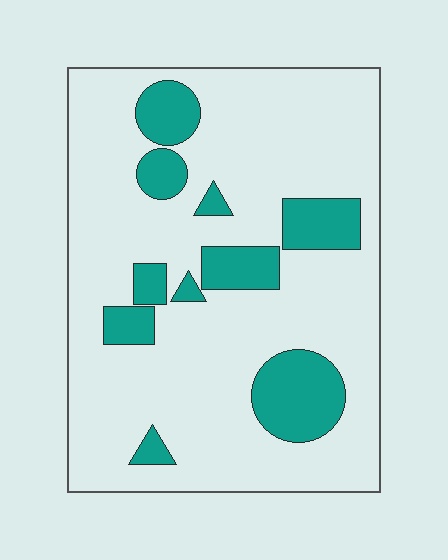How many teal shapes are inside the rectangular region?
10.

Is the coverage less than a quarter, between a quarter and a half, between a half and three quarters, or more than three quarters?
Less than a quarter.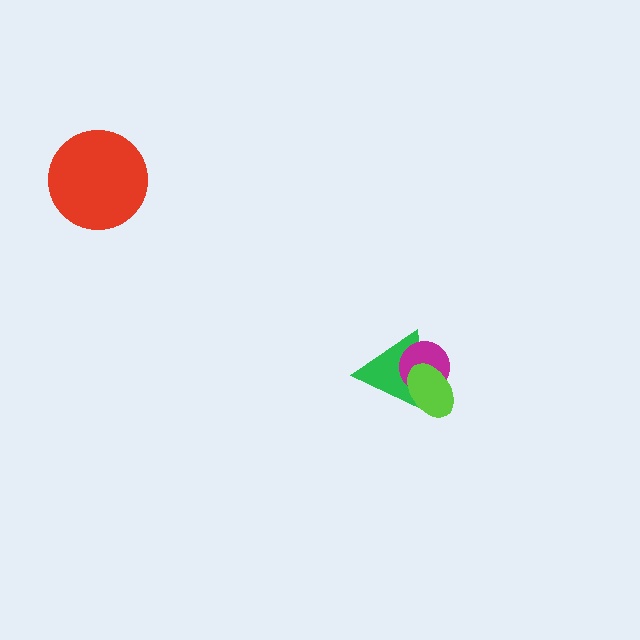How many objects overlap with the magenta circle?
2 objects overlap with the magenta circle.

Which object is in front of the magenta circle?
The lime ellipse is in front of the magenta circle.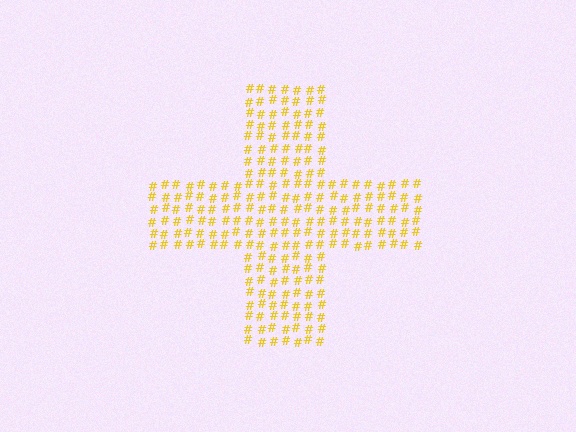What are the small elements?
The small elements are hash symbols.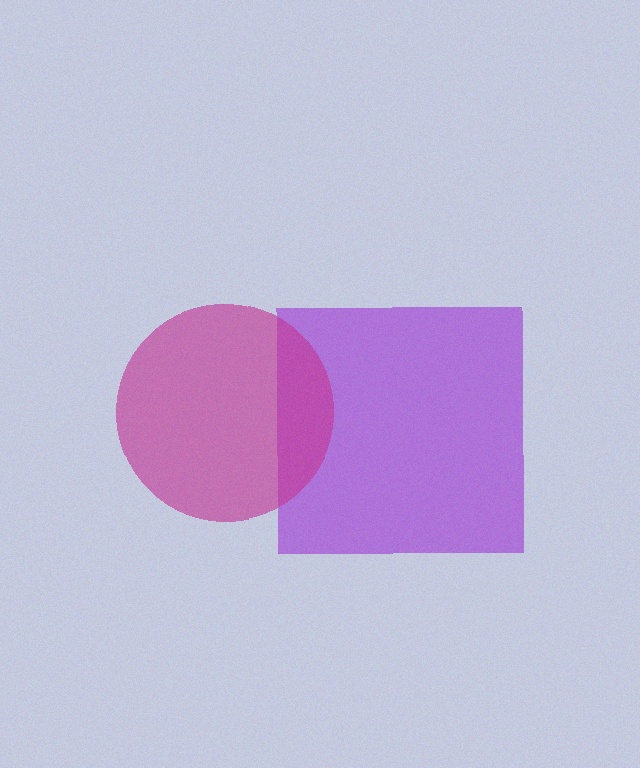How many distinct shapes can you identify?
There are 2 distinct shapes: a purple square, a magenta circle.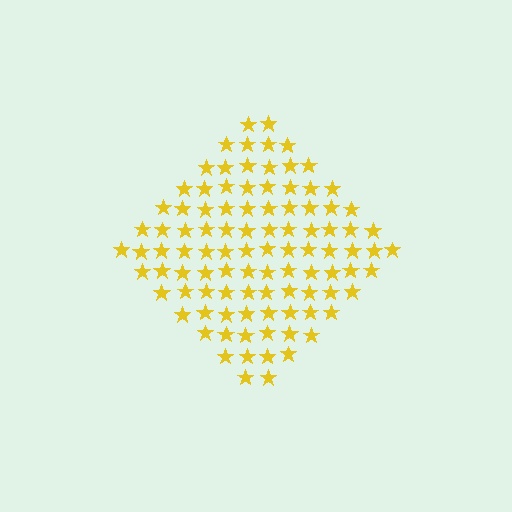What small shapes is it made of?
It is made of small stars.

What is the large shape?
The large shape is a diamond.